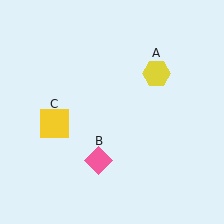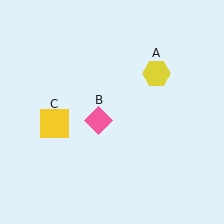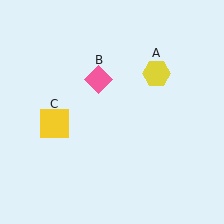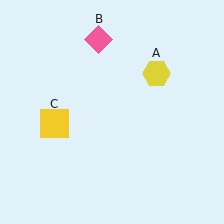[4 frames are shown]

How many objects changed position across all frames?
1 object changed position: pink diamond (object B).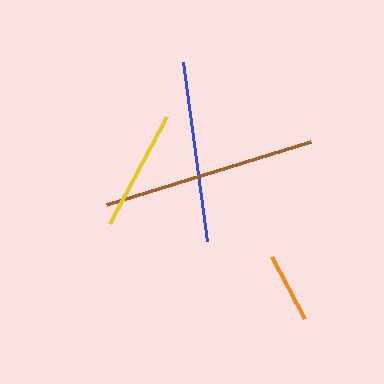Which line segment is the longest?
The brown line is the longest at approximately 214 pixels.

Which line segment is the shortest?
The orange line is the shortest at approximately 70 pixels.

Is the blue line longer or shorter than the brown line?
The brown line is longer than the blue line.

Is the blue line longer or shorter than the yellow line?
The blue line is longer than the yellow line.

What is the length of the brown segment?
The brown segment is approximately 214 pixels long.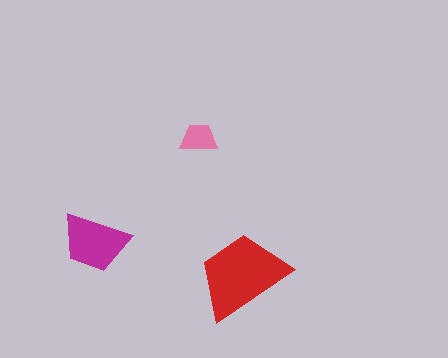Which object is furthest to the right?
The red trapezoid is rightmost.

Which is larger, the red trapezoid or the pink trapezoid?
The red one.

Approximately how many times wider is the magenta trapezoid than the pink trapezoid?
About 2 times wider.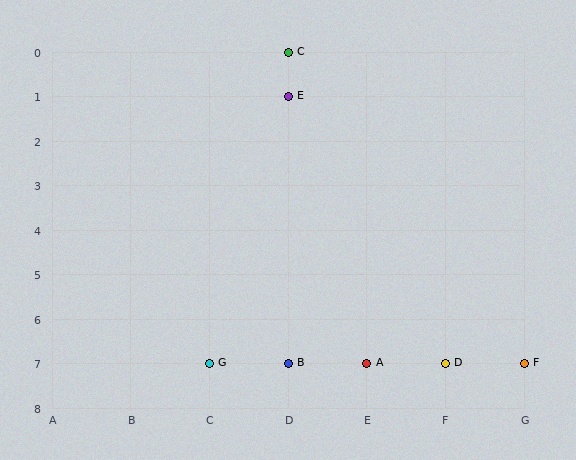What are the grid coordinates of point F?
Point F is at grid coordinates (G, 7).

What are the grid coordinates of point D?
Point D is at grid coordinates (F, 7).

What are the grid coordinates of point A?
Point A is at grid coordinates (E, 7).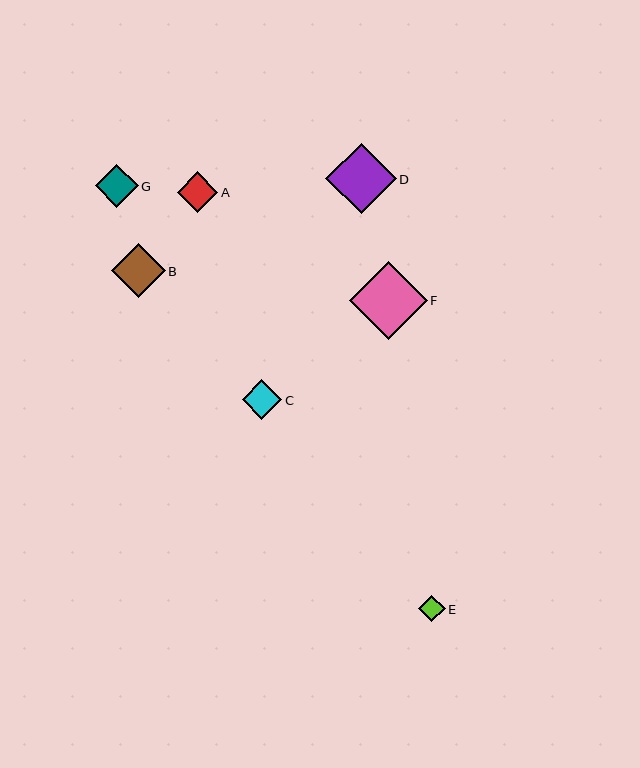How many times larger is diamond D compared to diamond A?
Diamond D is approximately 1.7 times the size of diamond A.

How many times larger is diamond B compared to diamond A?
Diamond B is approximately 1.3 times the size of diamond A.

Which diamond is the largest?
Diamond F is the largest with a size of approximately 78 pixels.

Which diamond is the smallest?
Diamond E is the smallest with a size of approximately 26 pixels.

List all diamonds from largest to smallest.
From largest to smallest: F, D, B, G, A, C, E.